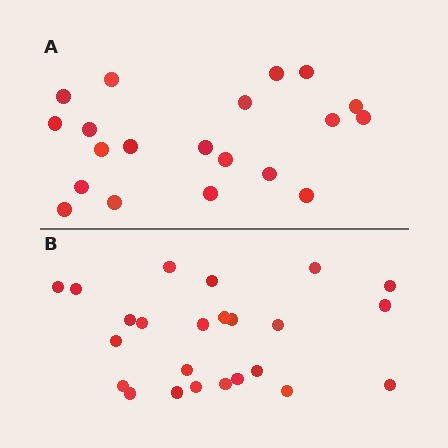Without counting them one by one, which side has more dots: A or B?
Region B (the bottom region) has more dots.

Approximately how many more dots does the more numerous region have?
Region B has about 4 more dots than region A.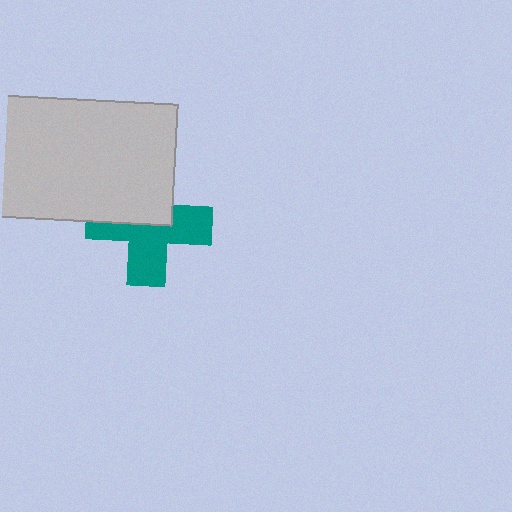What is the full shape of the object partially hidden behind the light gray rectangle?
The partially hidden object is a teal cross.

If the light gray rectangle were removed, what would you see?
You would see the complete teal cross.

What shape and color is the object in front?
The object in front is a light gray rectangle.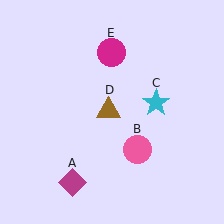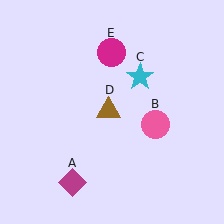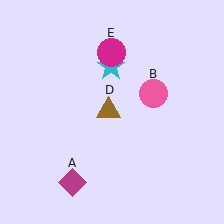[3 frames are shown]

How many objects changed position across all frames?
2 objects changed position: pink circle (object B), cyan star (object C).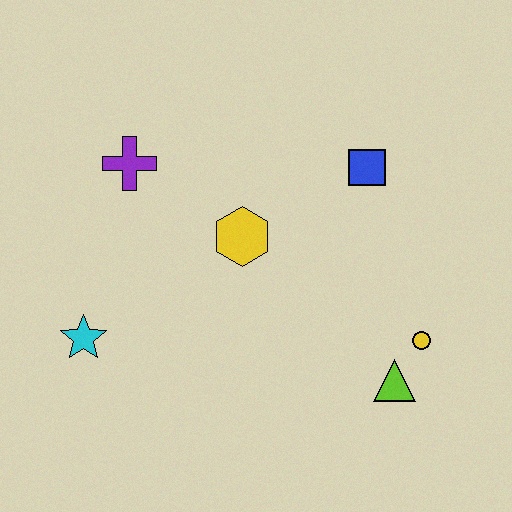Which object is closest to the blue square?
The yellow hexagon is closest to the blue square.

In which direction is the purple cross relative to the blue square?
The purple cross is to the left of the blue square.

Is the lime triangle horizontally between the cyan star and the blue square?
No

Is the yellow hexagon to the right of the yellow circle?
No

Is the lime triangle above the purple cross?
No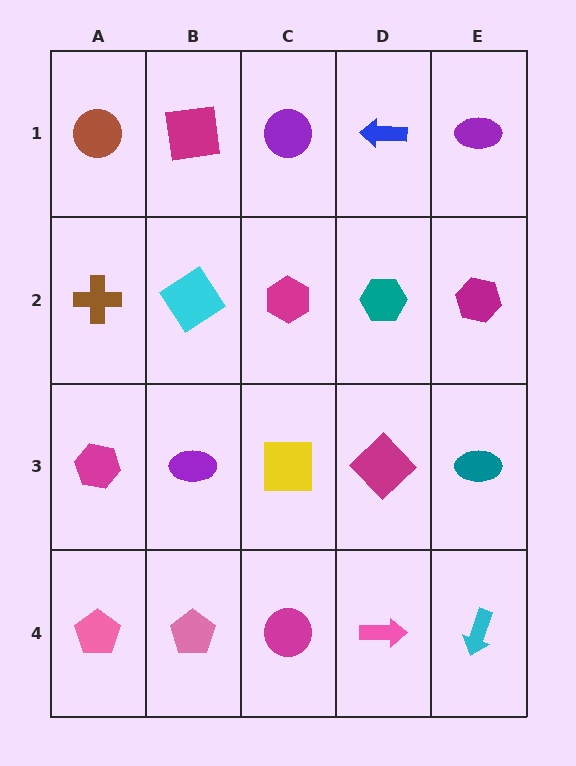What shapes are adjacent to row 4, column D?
A magenta diamond (row 3, column D), a magenta circle (row 4, column C), a cyan arrow (row 4, column E).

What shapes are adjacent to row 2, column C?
A purple circle (row 1, column C), a yellow square (row 3, column C), a cyan diamond (row 2, column B), a teal hexagon (row 2, column D).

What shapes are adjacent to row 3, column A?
A brown cross (row 2, column A), a pink pentagon (row 4, column A), a purple ellipse (row 3, column B).